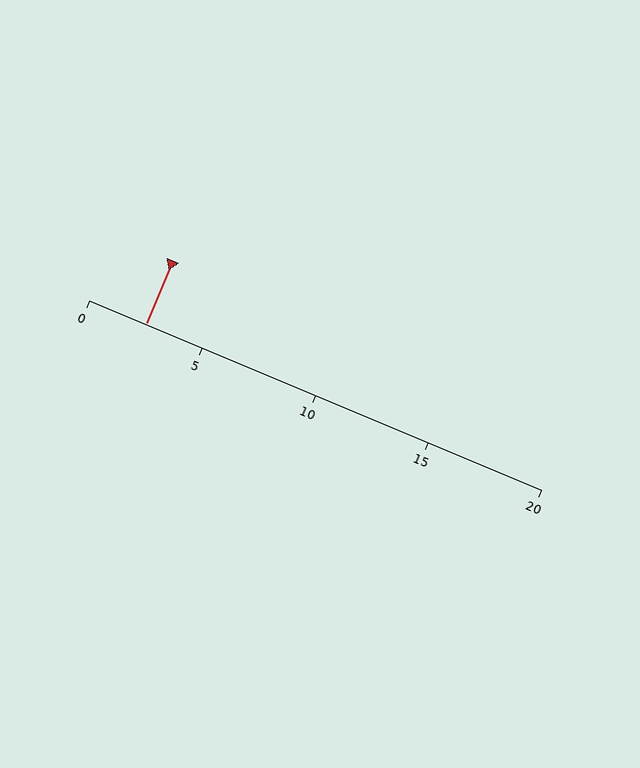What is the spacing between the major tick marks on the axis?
The major ticks are spaced 5 apart.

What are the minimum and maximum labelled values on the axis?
The axis runs from 0 to 20.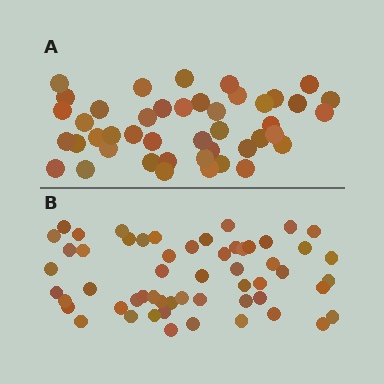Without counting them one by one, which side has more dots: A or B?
Region B (the bottom region) has more dots.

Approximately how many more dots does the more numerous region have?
Region B has roughly 12 or so more dots than region A.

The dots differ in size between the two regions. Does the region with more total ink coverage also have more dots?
No. Region A has more total ink coverage because its dots are larger, but region B actually contains more individual dots. Total area can be misleading — the number of items is what matters here.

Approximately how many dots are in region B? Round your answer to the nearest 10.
About 60 dots. (The exact count is 56, which rounds to 60.)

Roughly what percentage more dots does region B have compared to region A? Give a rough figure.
About 25% more.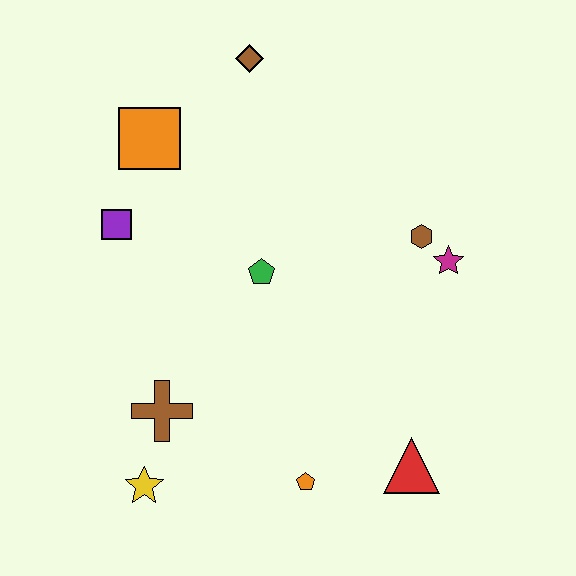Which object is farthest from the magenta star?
The yellow star is farthest from the magenta star.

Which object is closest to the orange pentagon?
The red triangle is closest to the orange pentagon.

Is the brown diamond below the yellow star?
No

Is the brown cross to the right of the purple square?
Yes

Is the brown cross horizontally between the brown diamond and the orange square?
Yes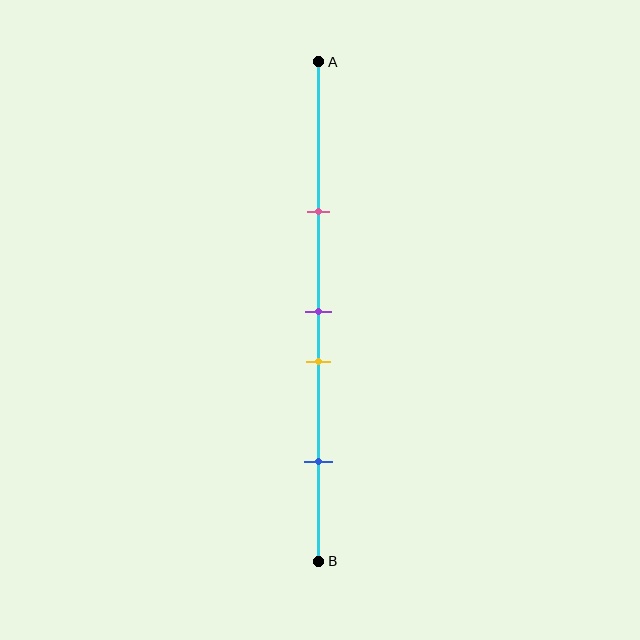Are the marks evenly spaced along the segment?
No, the marks are not evenly spaced.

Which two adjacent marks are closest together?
The purple and yellow marks are the closest adjacent pair.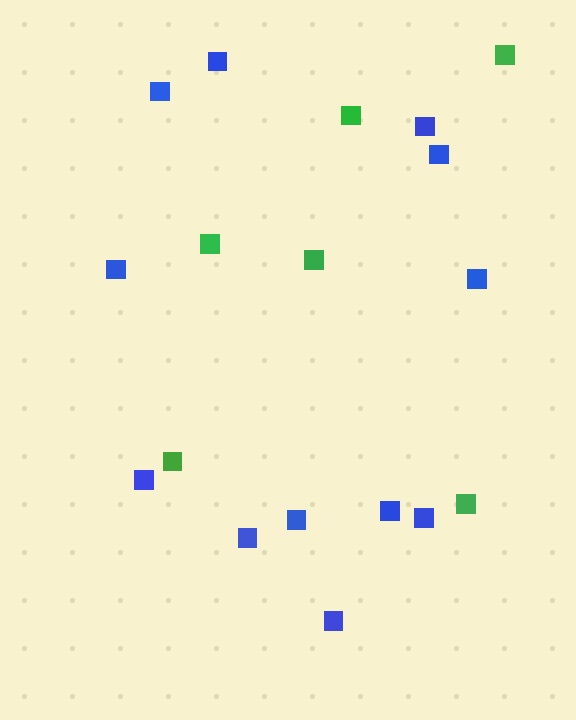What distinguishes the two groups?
There are 2 groups: one group of blue squares (12) and one group of green squares (6).